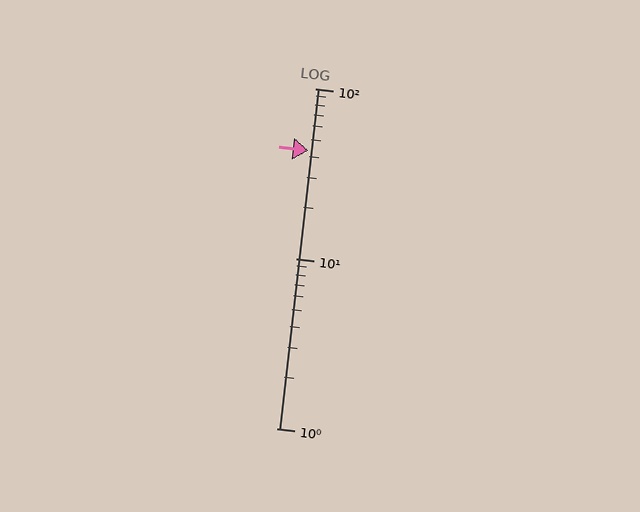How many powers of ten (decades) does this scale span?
The scale spans 2 decades, from 1 to 100.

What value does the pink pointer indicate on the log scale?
The pointer indicates approximately 43.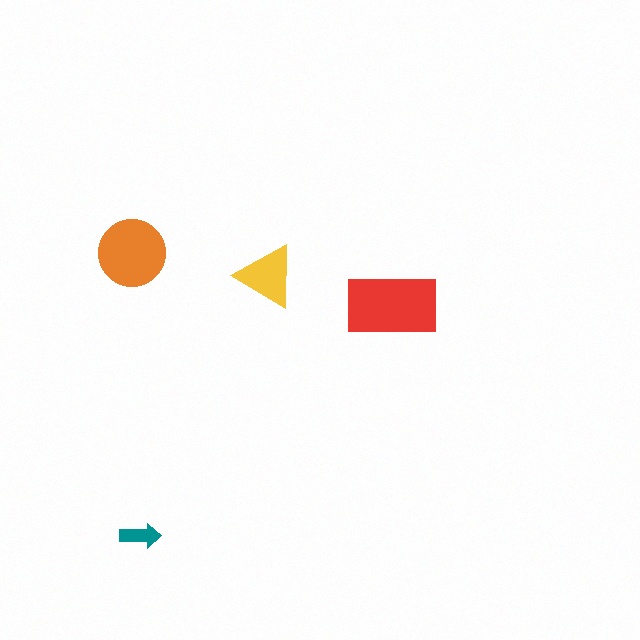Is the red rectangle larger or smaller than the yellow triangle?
Larger.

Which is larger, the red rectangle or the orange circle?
The red rectangle.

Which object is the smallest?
The teal arrow.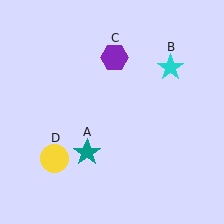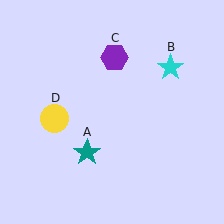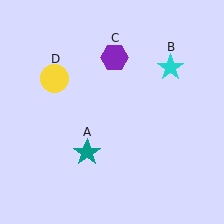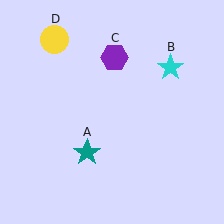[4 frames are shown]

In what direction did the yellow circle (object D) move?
The yellow circle (object D) moved up.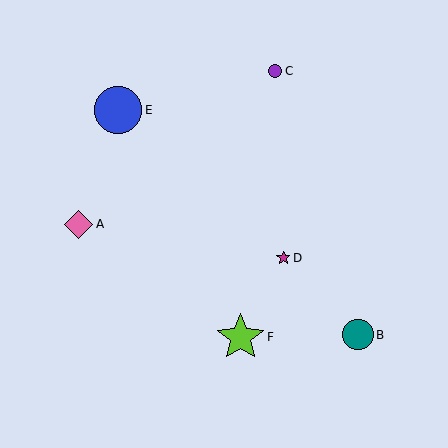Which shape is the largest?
The lime star (labeled F) is the largest.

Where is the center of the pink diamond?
The center of the pink diamond is at (79, 224).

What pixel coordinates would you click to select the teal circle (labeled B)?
Click at (358, 335) to select the teal circle B.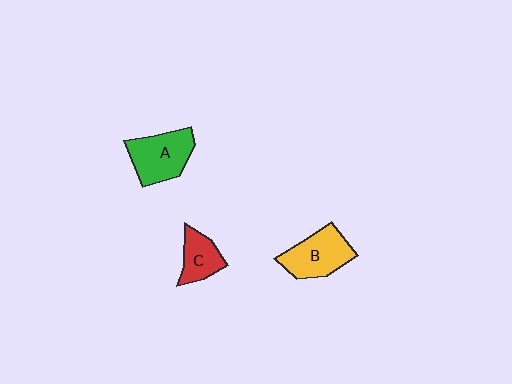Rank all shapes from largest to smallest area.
From largest to smallest: A (green), B (yellow), C (red).